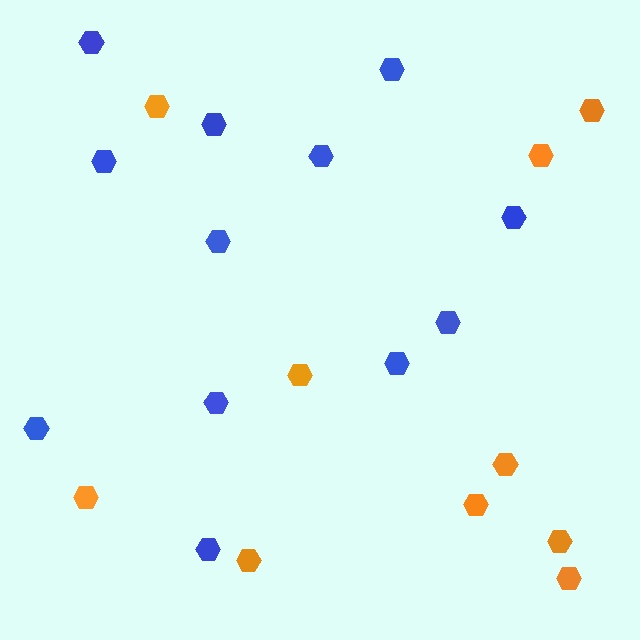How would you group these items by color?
There are 2 groups: one group of blue hexagons (12) and one group of orange hexagons (10).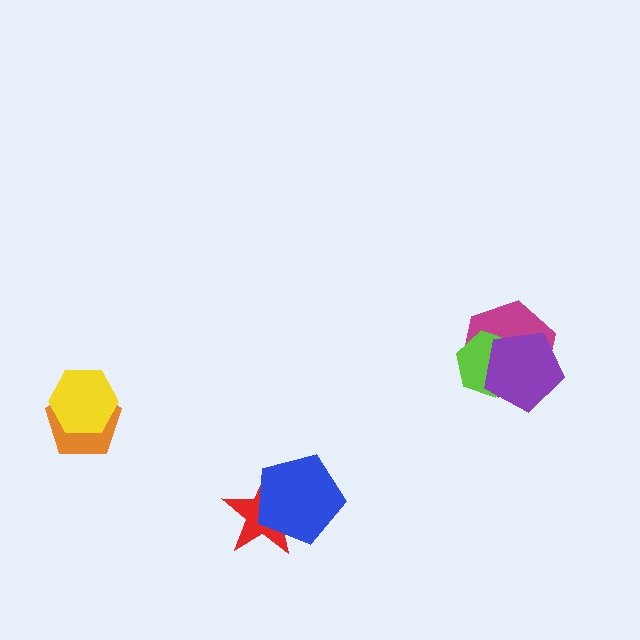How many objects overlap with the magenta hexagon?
2 objects overlap with the magenta hexagon.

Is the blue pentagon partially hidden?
No, no other shape covers it.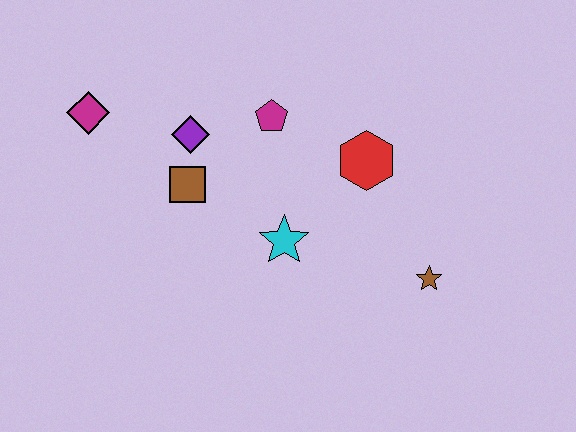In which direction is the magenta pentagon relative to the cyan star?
The magenta pentagon is above the cyan star.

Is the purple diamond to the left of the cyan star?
Yes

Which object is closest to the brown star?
The red hexagon is closest to the brown star.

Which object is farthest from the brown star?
The magenta diamond is farthest from the brown star.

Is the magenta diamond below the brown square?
No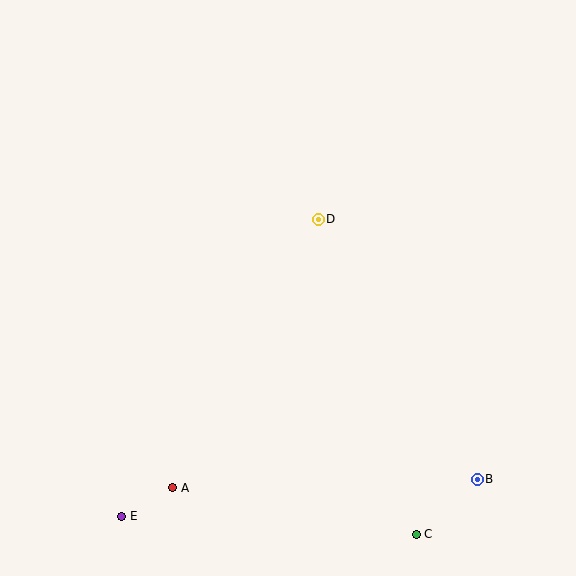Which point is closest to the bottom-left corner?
Point E is closest to the bottom-left corner.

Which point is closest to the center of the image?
Point D at (318, 219) is closest to the center.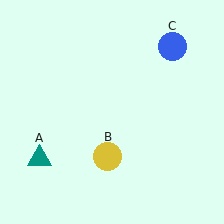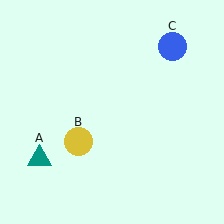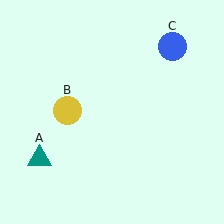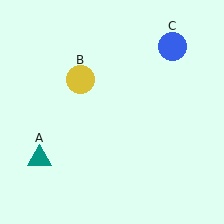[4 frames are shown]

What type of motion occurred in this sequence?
The yellow circle (object B) rotated clockwise around the center of the scene.